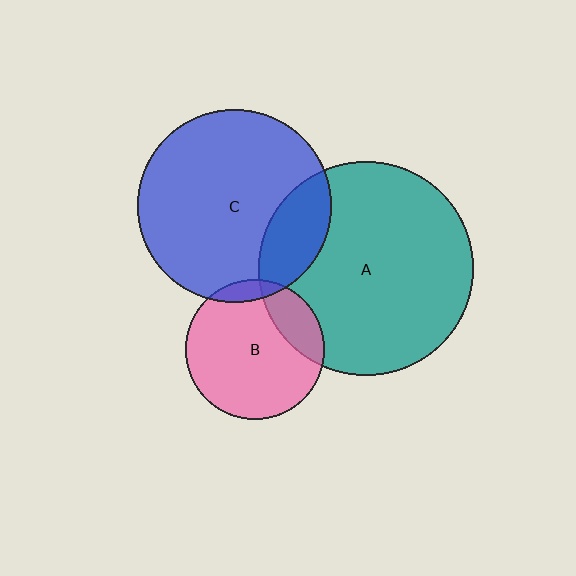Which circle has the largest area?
Circle A (teal).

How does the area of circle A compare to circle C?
Approximately 1.2 times.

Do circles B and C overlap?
Yes.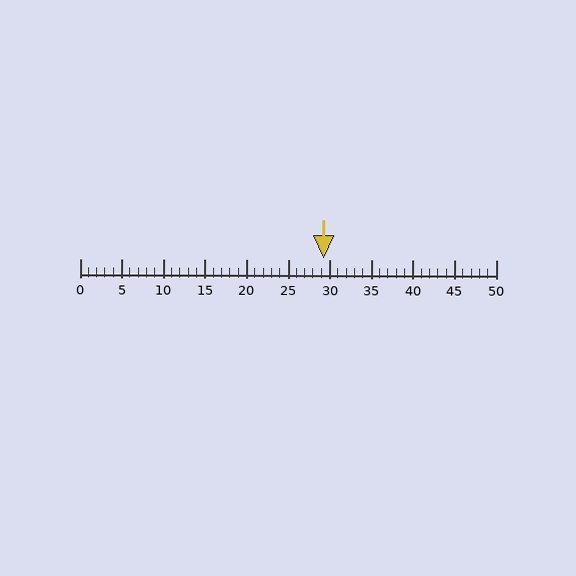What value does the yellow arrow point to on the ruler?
The yellow arrow points to approximately 29.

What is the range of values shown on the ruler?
The ruler shows values from 0 to 50.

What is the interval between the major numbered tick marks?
The major tick marks are spaced 5 units apart.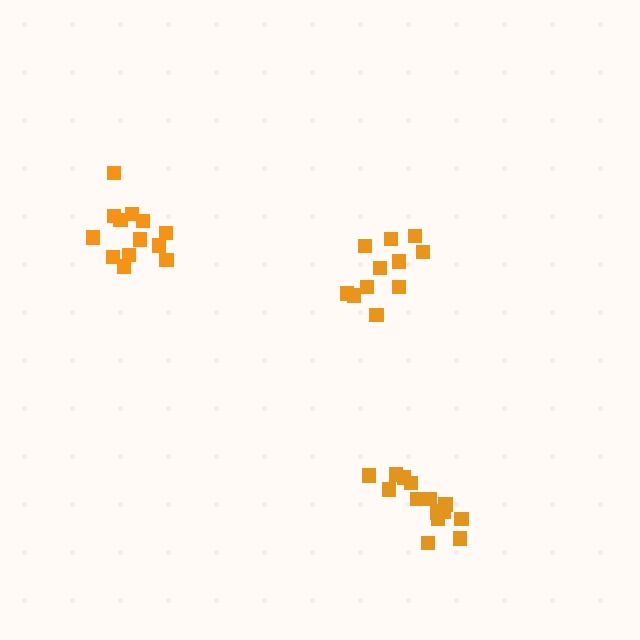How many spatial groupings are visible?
There are 3 spatial groupings.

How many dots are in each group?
Group 1: 11 dots, Group 2: 13 dots, Group 3: 15 dots (39 total).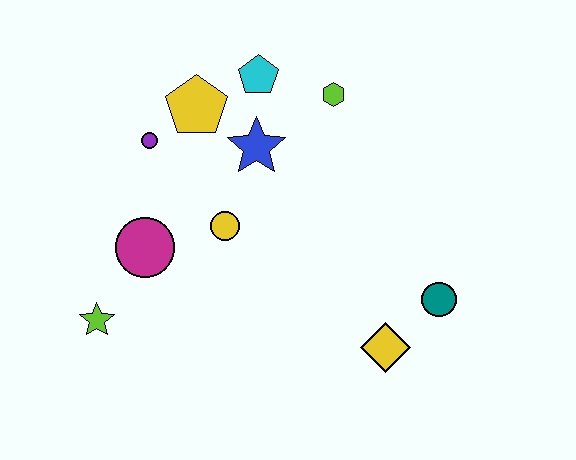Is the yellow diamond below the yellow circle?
Yes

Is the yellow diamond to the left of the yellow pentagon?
No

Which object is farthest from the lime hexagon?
The lime star is farthest from the lime hexagon.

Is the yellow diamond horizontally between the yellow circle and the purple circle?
No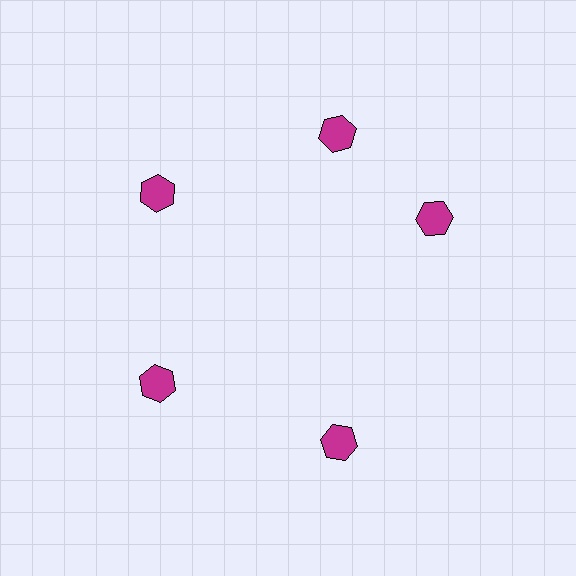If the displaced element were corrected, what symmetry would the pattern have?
It would have 5-fold rotational symmetry — the pattern would map onto itself every 72 degrees.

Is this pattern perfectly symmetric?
No. The 5 magenta hexagons are arranged in a ring, but one element near the 3 o'clock position is rotated out of alignment along the ring, breaking the 5-fold rotational symmetry.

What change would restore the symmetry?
The symmetry would be restored by rotating it back into even spacing with its neighbors so that all 5 hexagons sit at equal angles and equal distance from the center.